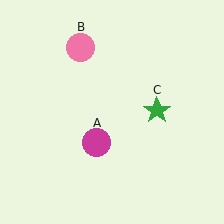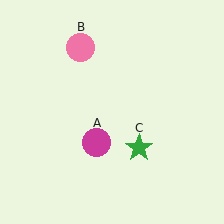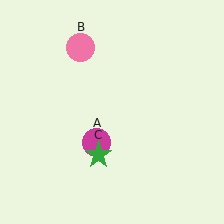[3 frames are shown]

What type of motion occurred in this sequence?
The green star (object C) rotated clockwise around the center of the scene.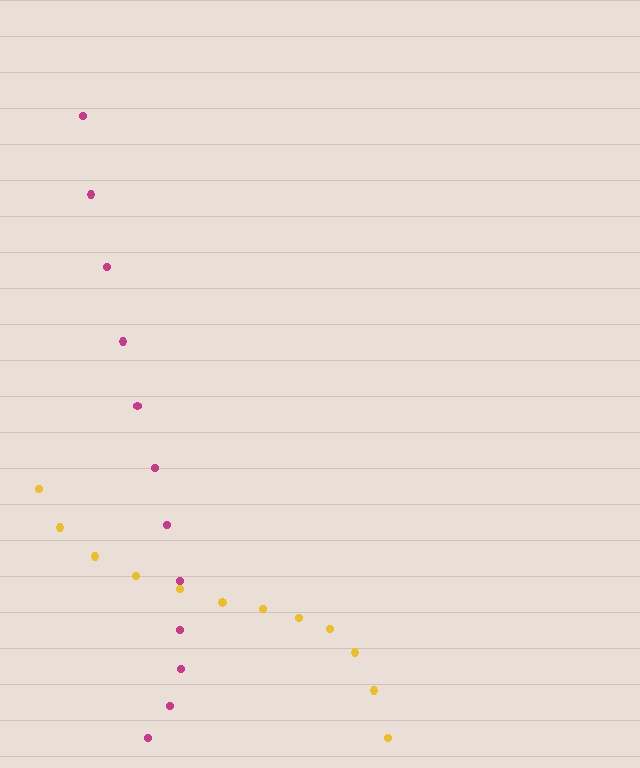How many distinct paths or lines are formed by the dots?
There are 2 distinct paths.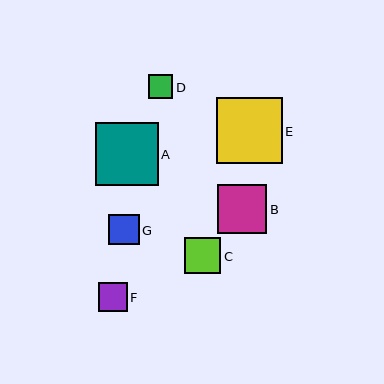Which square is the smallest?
Square D is the smallest with a size of approximately 24 pixels.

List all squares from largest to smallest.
From largest to smallest: E, A, B, C, G, F, D.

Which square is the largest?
Square E is the largest with a size of approximately 66 pixels.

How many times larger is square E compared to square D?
Square E is approximately 2.8 times the size of square D.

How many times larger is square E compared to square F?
Square E is approximately 2.3 times the size of square F.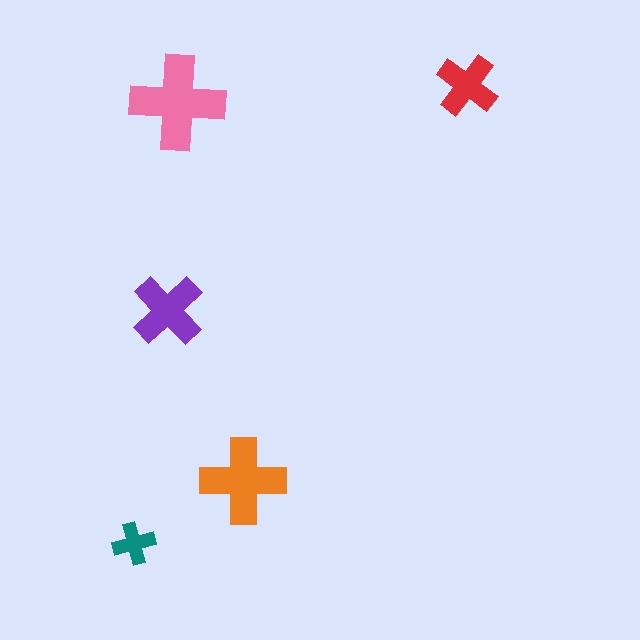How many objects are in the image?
There are 5 objects in the image.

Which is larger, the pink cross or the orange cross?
The pink one.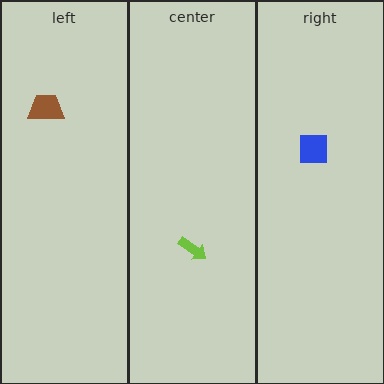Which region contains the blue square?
The right region.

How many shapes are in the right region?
1.